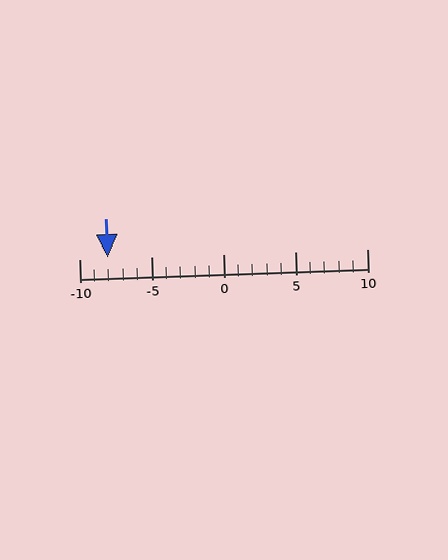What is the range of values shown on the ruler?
The ruler shows values from -10 to 10.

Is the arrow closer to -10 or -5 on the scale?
The arrow is closer to -10.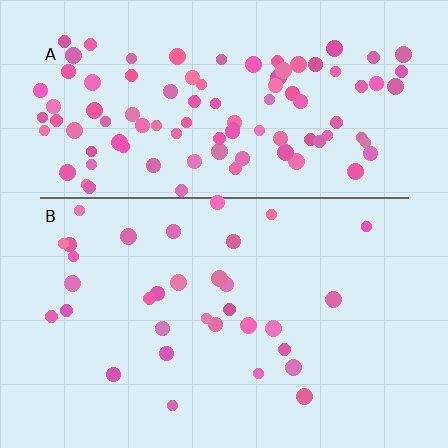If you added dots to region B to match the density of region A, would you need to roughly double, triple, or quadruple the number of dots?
Approximately triple.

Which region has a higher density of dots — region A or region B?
A (the top).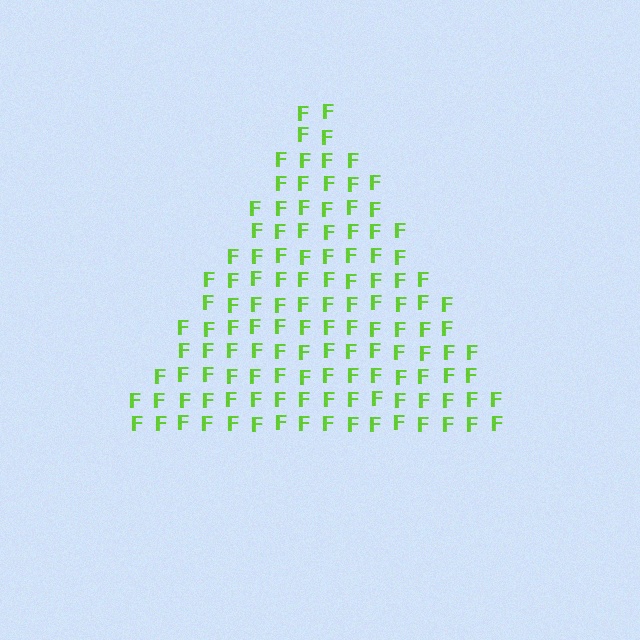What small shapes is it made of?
It is made of small letter F's.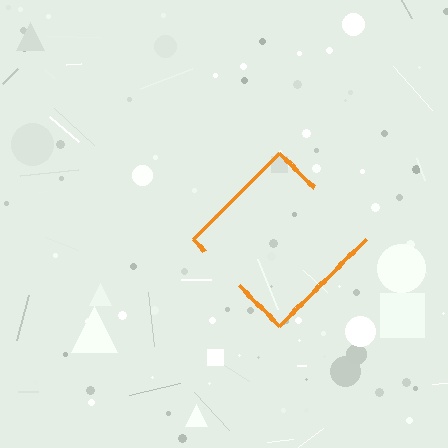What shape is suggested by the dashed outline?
The dashed outline suggests a diamond.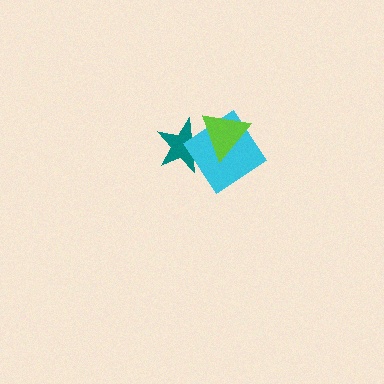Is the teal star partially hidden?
Yes, it is partially covered by another shape.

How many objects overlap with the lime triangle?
2 objects overlap with the lime triangle.